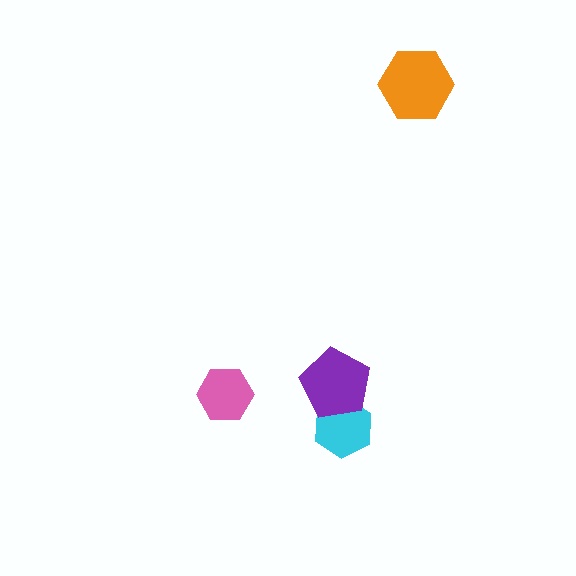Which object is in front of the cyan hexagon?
The purple pentagon is in front of the cyan hexagon.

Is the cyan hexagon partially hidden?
Yes, it is partially covered by another shape.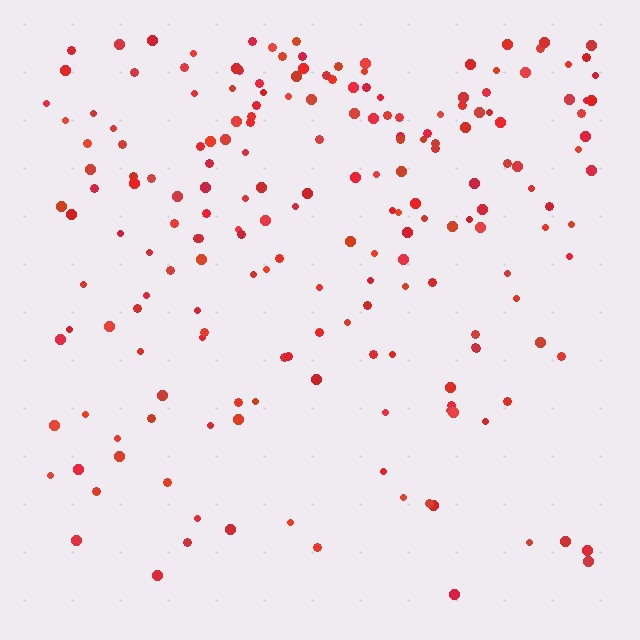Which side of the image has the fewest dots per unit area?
The bottom.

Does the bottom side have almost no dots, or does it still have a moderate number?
Still a moderate number, just noticeably fewer than the top.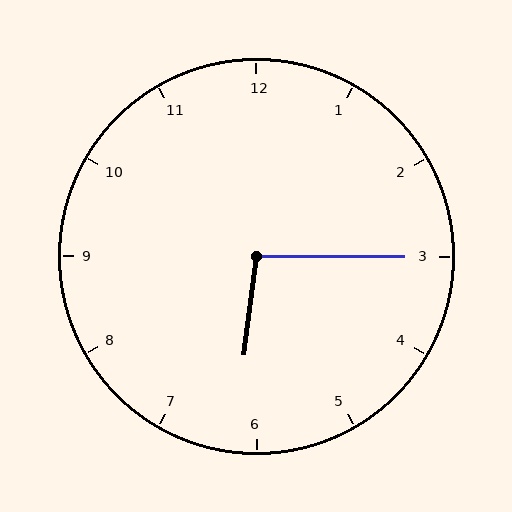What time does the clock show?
6:15.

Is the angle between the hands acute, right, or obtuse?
It is obtuse.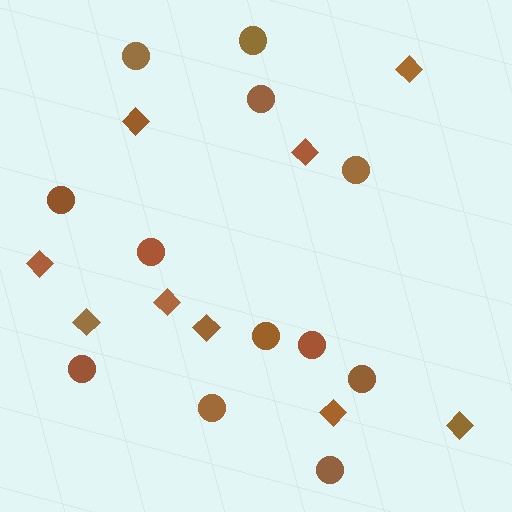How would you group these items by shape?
There are 2 groups: one group of diamonds (9) and one group of circles (12).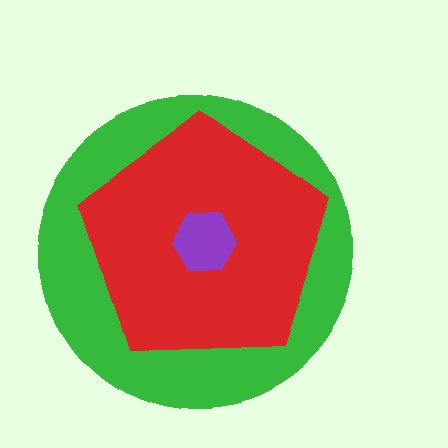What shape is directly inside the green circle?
The red pentagon.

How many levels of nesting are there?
3.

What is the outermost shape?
The green circle.